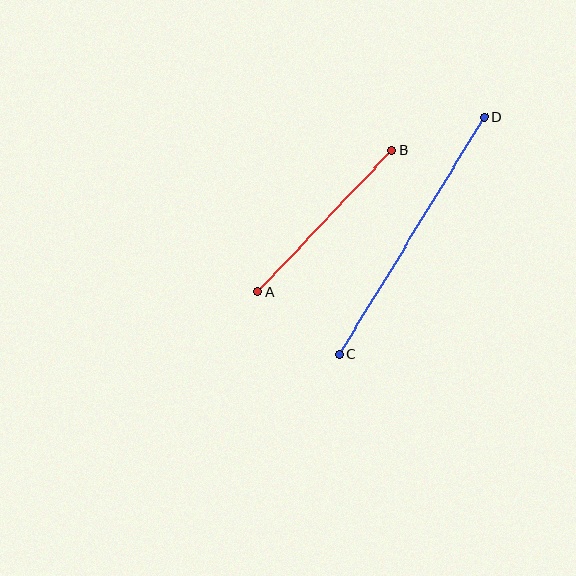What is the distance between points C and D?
The distance is approximately 278 pixels.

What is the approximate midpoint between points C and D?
The midpoint is at approximately (412, 236) pixels.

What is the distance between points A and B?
The distance is approximately 195 pixels.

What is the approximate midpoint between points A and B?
The midpoint is at approximately (325, 221) pixels.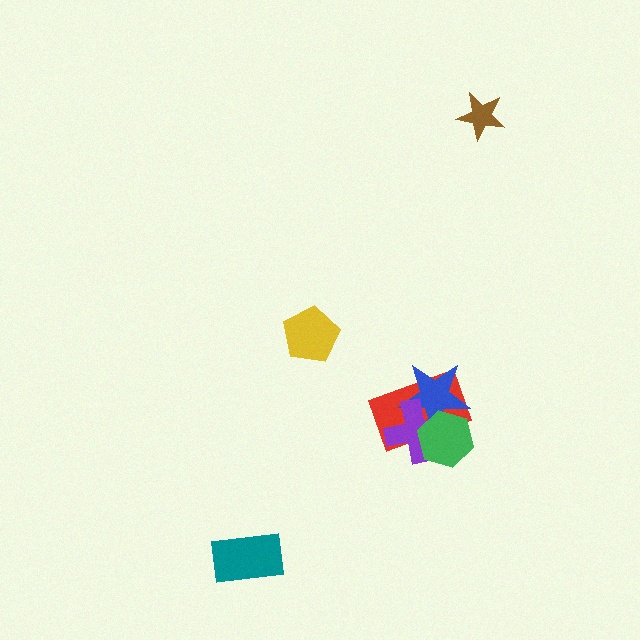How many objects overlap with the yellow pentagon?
0 objects overlap with the yellow pentagon.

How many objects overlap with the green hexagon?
3 objects overlap with the green hexagon.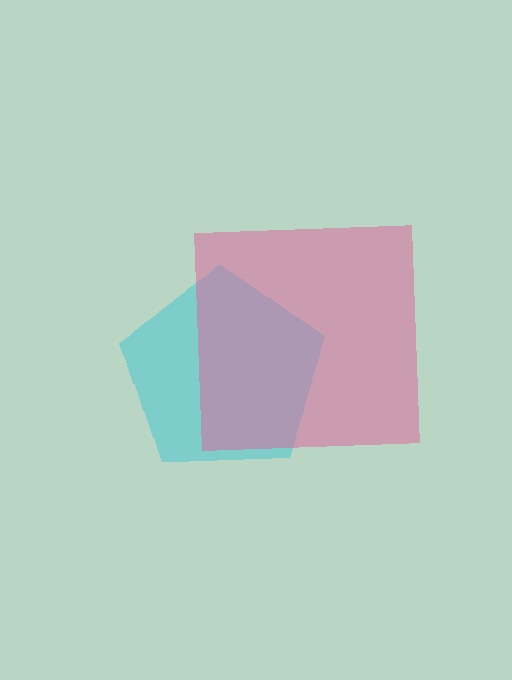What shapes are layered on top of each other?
The layered shapes are: a cyan pentagon, a pink square.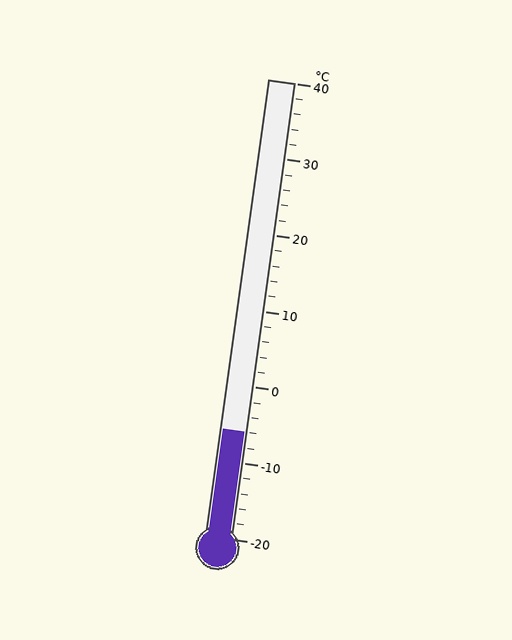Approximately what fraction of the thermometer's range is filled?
The thermometer is filled to approximately 25% of its range.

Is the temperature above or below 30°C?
The temperature is below 30°C.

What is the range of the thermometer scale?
The thermometer scale ranges from -20°C to 40°C.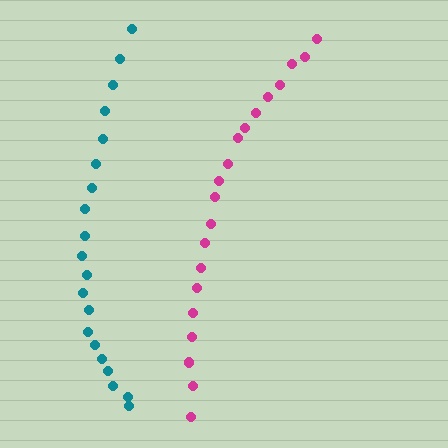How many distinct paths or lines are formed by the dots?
There are 2 distinct paths.